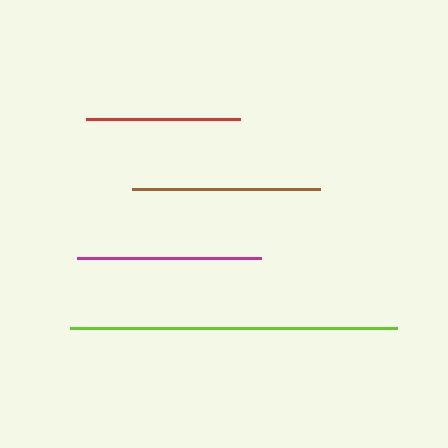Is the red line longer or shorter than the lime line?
The lime line is longer than the red line.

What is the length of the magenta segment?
The magenta segment is approximately 183 pixels long.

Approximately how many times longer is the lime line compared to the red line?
The lime line is approximately 2.1 times the length of the red line.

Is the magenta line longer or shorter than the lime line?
The lime line is longer than the magenta line.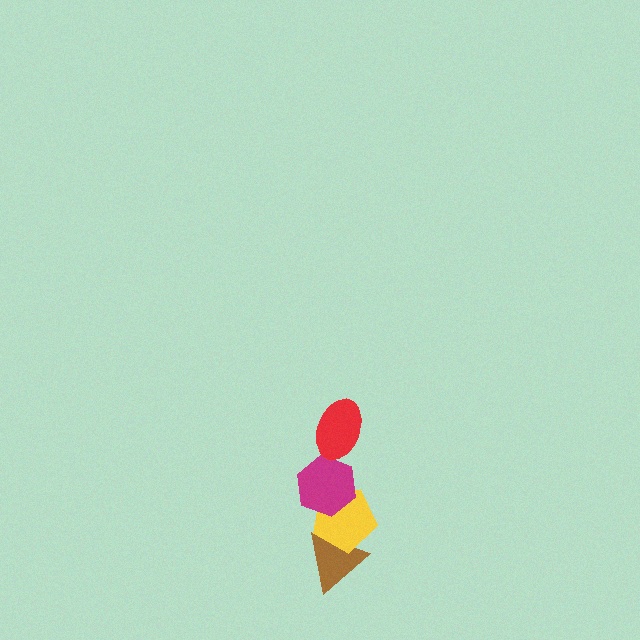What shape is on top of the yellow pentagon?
The magenta hexagon is on top of the yellow pentagon.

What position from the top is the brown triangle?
The brown triangle is 4th from the top.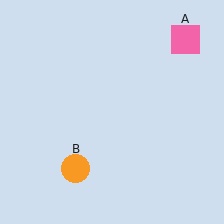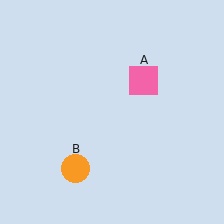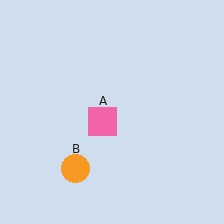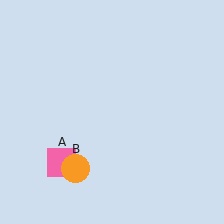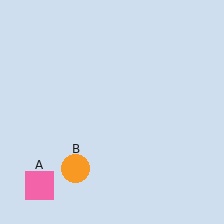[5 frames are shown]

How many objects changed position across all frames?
1 object changed position: pink square (object A).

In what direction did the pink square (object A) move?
The pink square (object A) moved down and to the left.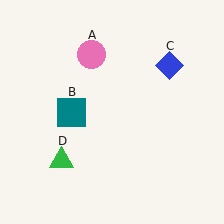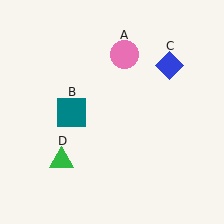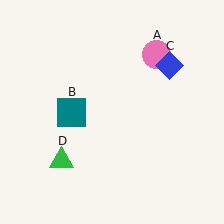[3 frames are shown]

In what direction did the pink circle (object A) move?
The pink circle (object A) moved right.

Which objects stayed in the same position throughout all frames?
Teal square (object B) and blue diamond (object C) and green triangle (object D) remained stationary.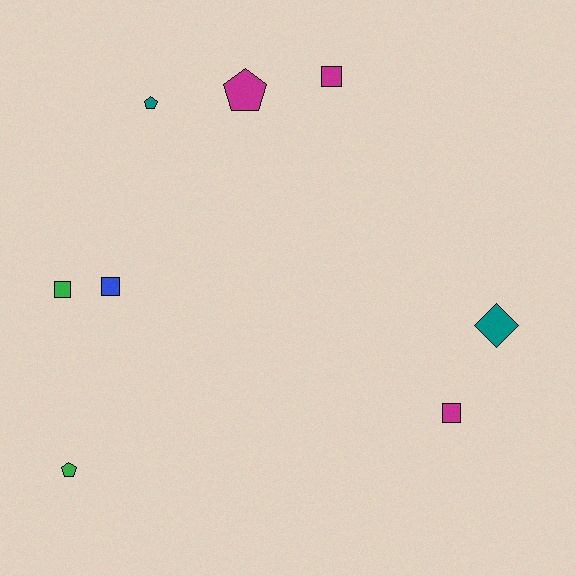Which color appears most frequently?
Magenta, with 3 objects.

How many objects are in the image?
There are 8 objects.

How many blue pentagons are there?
There are no blue pentagons.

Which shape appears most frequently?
Square, with 4 objects.